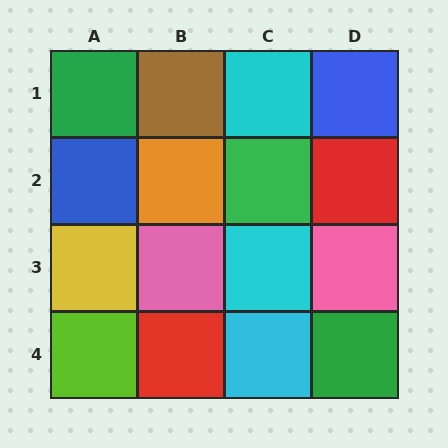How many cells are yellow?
1 cell is yellow.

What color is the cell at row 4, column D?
Green.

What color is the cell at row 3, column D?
Pink.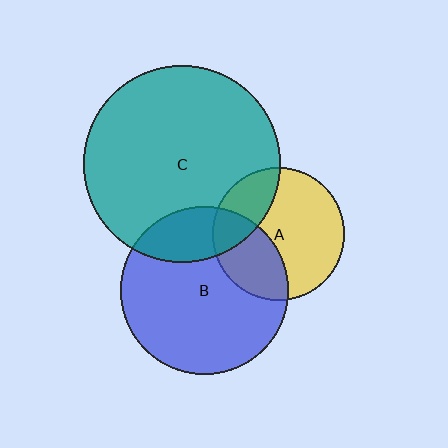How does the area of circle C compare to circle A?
Approximately 2.2 times.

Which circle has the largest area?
Circle C (teal).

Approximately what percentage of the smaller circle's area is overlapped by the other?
Approximately 20%.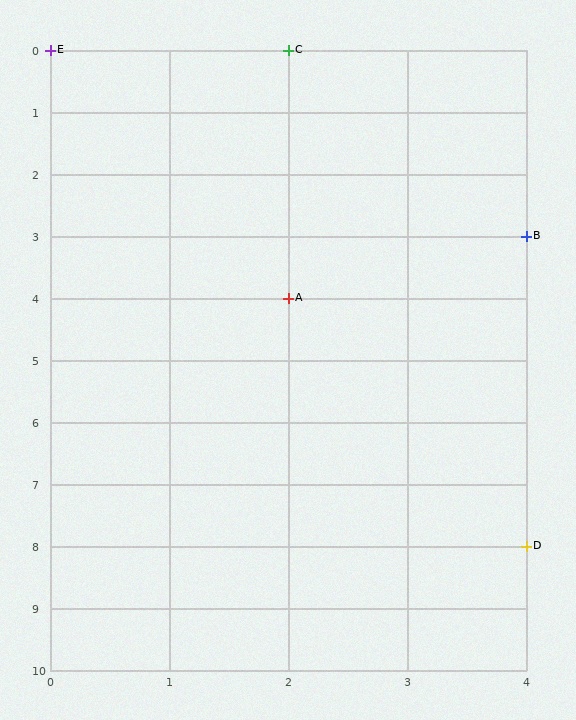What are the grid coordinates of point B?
Point B is at grid coordinates (4, 3).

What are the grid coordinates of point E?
Point E is at grid coordinates (0, 0).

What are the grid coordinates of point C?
Point C is at grid coordinates (2, 0).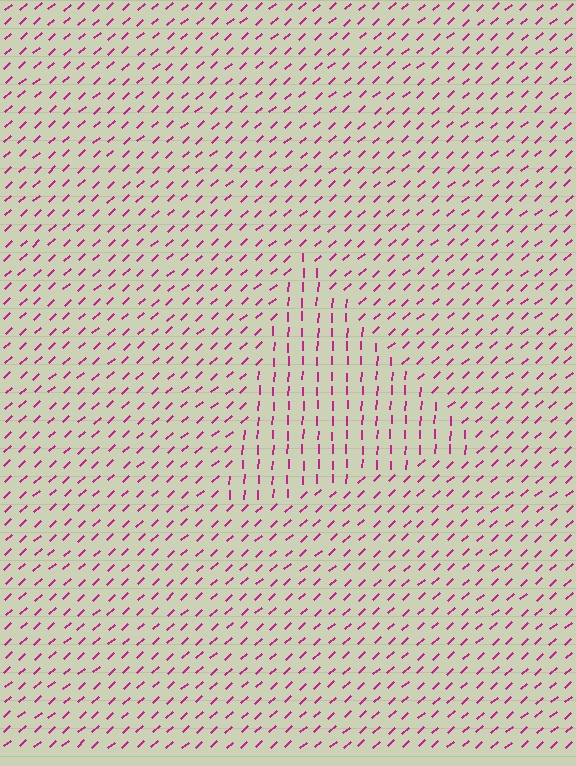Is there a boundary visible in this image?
Yes, there is a texture boundary formed by a change in line orientation.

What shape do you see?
I see a triangle.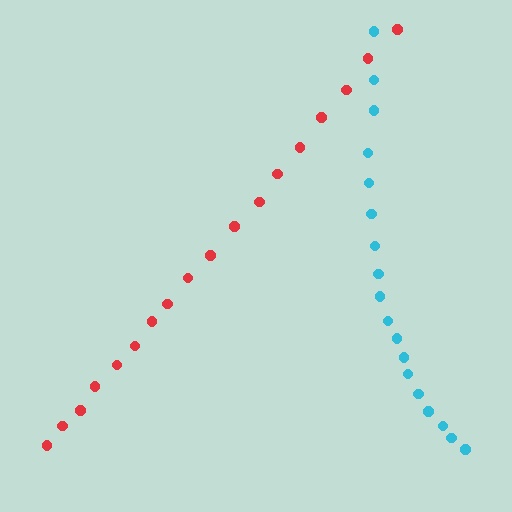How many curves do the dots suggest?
There are 2 distinct paths.